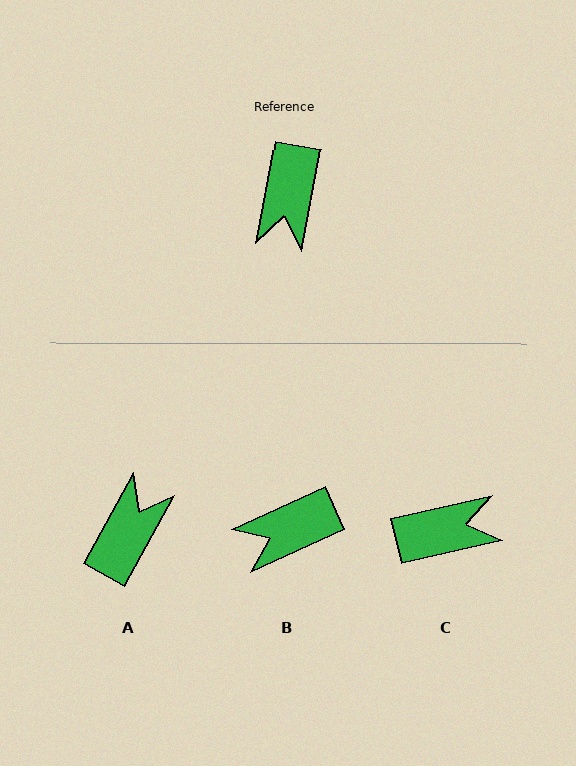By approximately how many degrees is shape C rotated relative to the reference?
Approximately 113 degrees counter-clockwise.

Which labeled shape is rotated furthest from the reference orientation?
A, about 161 degrees away.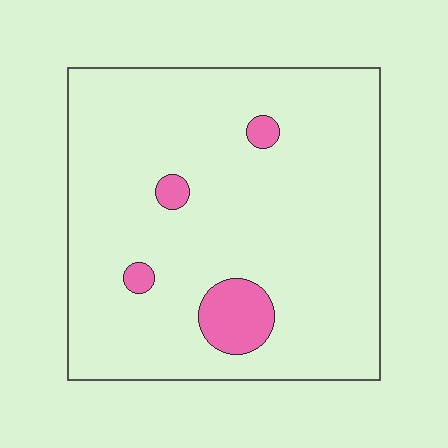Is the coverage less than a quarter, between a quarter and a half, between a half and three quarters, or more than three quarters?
Less than a quarter.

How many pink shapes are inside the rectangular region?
4.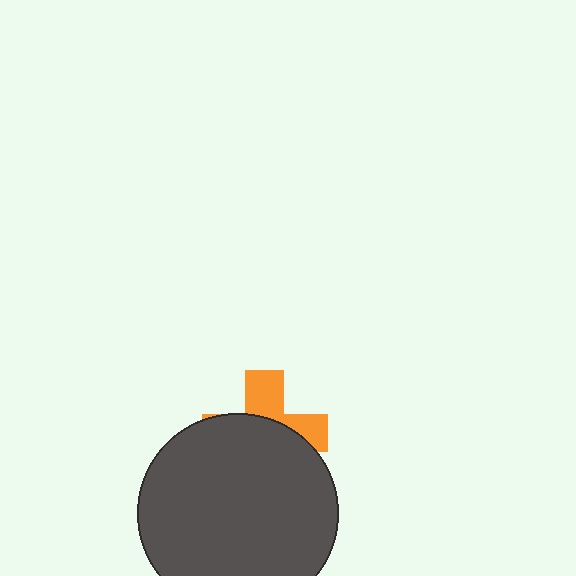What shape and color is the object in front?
The object in front is a dark gray circle.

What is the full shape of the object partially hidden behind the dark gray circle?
The partially hidden object is an orange cross.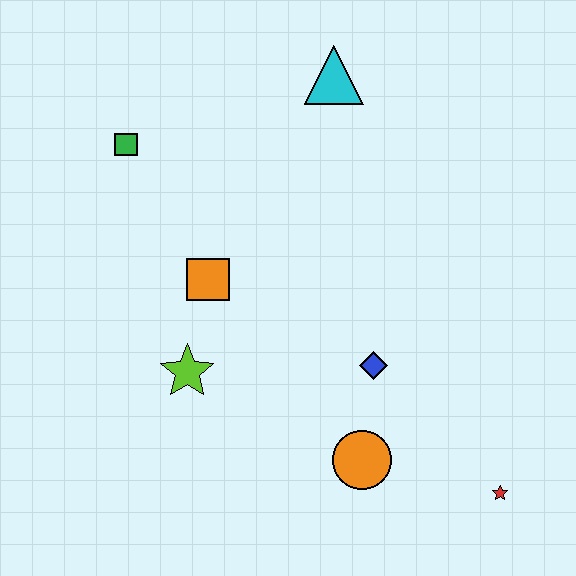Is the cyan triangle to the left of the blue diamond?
Yes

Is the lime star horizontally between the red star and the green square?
Yes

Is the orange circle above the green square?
No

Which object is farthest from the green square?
The red star is farthest from the green square.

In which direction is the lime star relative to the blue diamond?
The lime star is to the left of the blue diamond.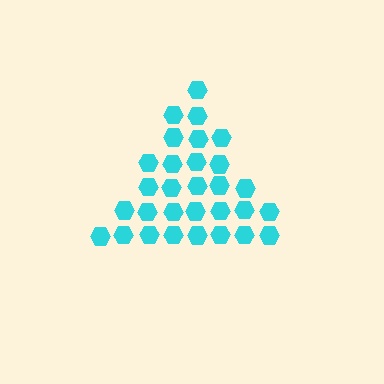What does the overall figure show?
The overall figure shows a triangle.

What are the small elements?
The small elements are hexagons.